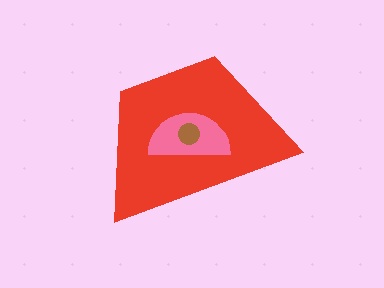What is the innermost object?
The brown circle.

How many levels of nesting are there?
3.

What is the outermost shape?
The red trapezoid.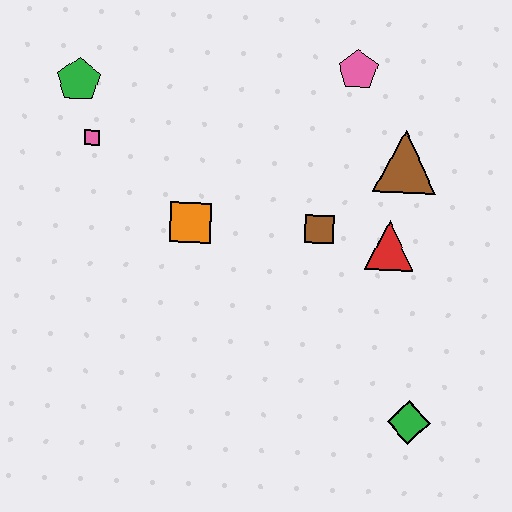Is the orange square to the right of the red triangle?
No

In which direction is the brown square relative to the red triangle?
The brown square is to the left of the red triangle.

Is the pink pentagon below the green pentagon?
No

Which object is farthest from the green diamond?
The green pentagon is farthest from the green diamond.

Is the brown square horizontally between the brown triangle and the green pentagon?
Yes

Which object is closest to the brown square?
The red triangle is closest to the brown square.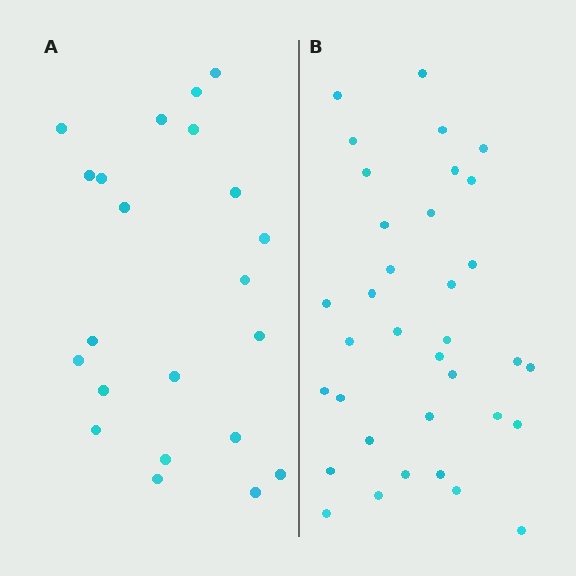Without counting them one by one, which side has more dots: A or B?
Region B (the right region) has more dots.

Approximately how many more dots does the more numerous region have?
Region B has approximately 15 more dots than region A.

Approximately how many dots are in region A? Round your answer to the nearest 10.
About 20 dots. (The exact count is 22, which rounds to 20.)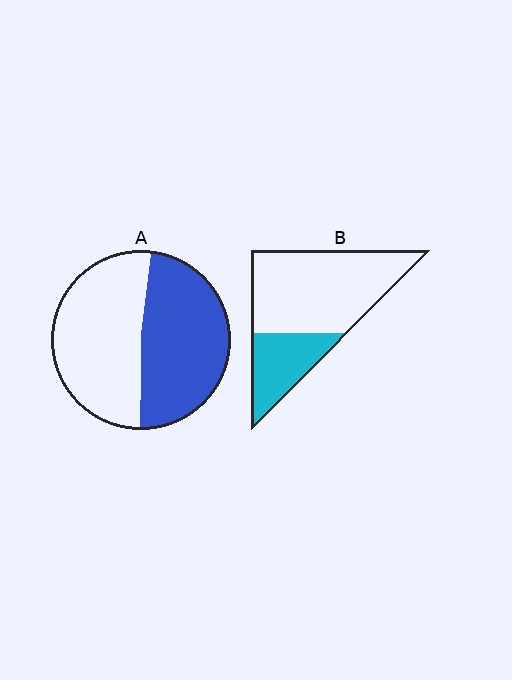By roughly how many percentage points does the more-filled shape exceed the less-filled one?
By roughly 20 percentage points (A over B).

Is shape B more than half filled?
No.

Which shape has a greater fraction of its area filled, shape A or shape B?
Shape A.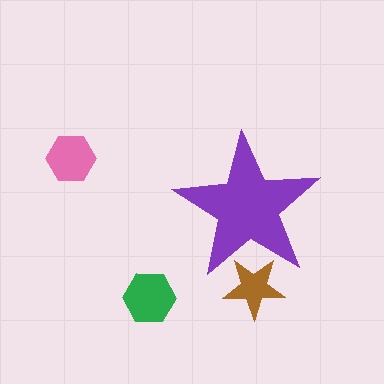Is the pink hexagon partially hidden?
No, the pink hexagon is fully visible.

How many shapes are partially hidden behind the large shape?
1 shape is partially hidden.